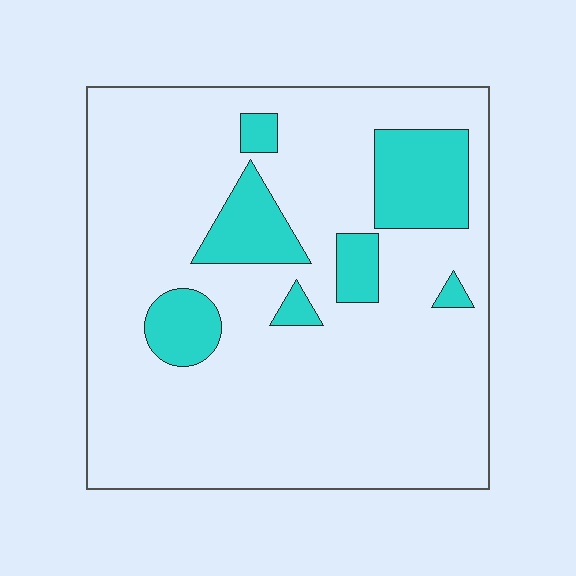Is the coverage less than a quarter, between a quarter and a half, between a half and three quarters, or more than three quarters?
Less than a quarter.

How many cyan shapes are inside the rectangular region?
7.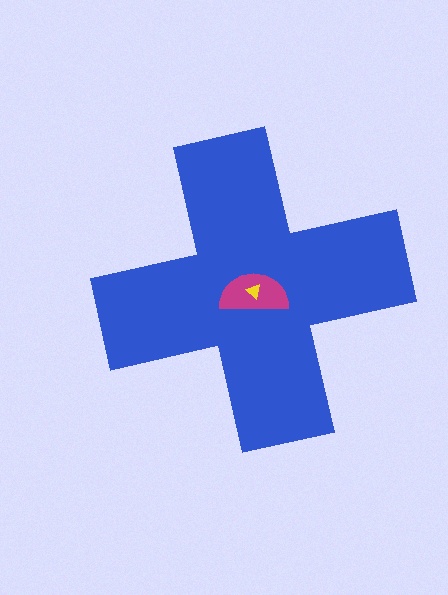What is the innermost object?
The yellow triangle.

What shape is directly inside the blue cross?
The magenta semicircle.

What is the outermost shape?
The blue cross.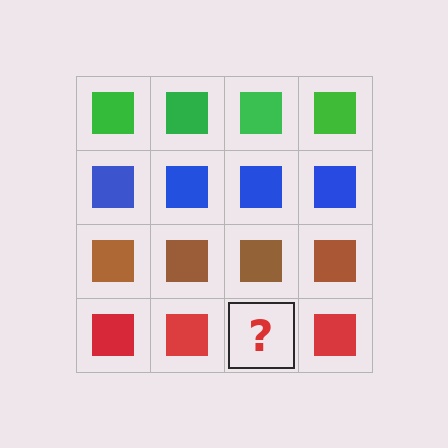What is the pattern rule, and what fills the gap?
The rule is that each row has a consistent color. The gap should be filled with a red square.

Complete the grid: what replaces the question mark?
The question mark should be replaced with a red square.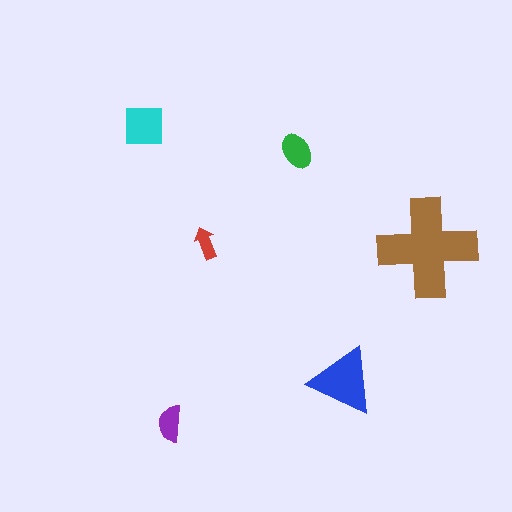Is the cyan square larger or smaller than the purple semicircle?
Larger.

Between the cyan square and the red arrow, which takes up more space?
The cyan square.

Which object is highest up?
The cyan square is topmost.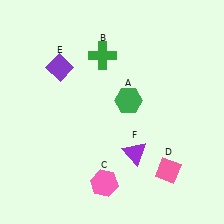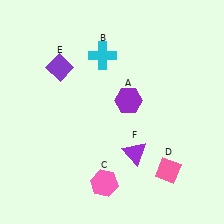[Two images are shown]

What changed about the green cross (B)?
In Image 1, B is green. In Image 2, it changed to cyan.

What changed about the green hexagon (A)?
In Image 1, A is green. In Image 2, it changed to purple.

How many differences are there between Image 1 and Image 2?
There are 2 differences between the two images.